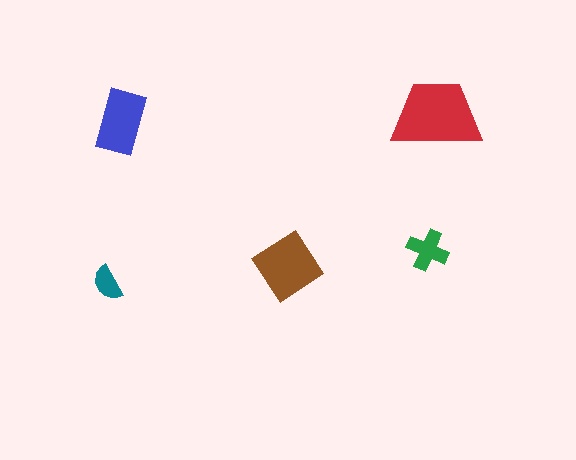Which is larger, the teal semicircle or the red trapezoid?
The red trapezoid.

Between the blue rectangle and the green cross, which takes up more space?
The blue rectangle.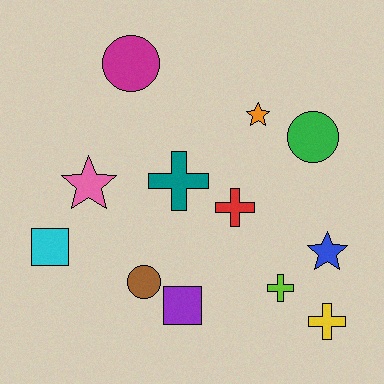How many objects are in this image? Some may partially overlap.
There are 12 objects.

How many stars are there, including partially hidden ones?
There are 3 stars.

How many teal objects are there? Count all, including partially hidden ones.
There is 1 teal object.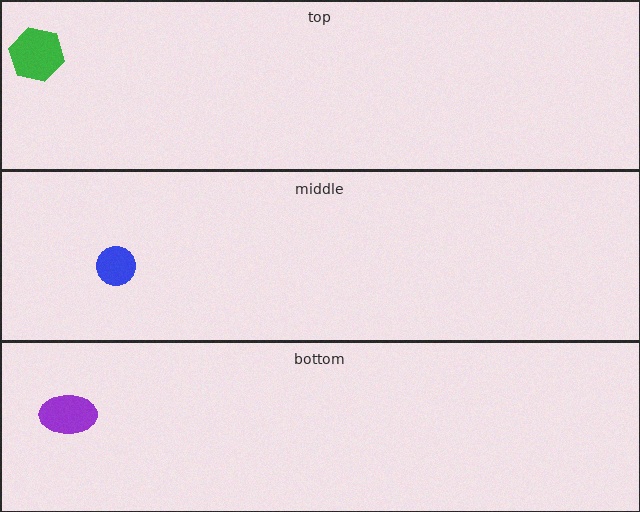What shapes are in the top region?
The green hexagon.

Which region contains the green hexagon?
The top region.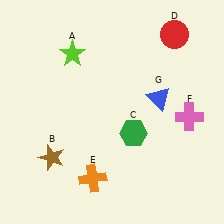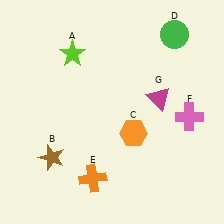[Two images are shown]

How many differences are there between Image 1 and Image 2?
There are 3 differences between the two images.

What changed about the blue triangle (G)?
In Image 1, G is blue. In Image 2, it changed to magenta.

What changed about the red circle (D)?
In Image 1, D is red. In Image 2, it changed to green.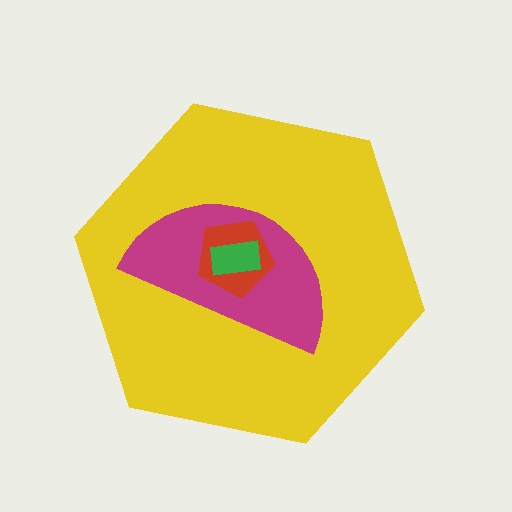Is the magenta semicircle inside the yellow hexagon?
Yes.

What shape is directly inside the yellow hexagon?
The magenta semicircle.